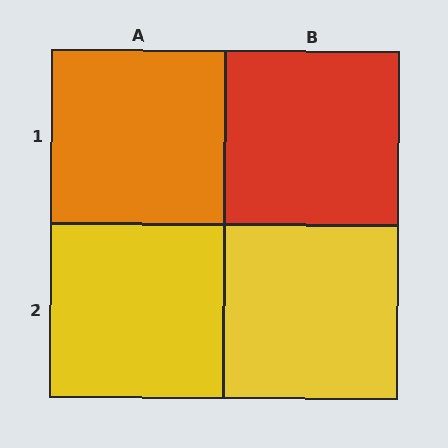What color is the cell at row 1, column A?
Orange.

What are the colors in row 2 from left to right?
Yellow, yellow.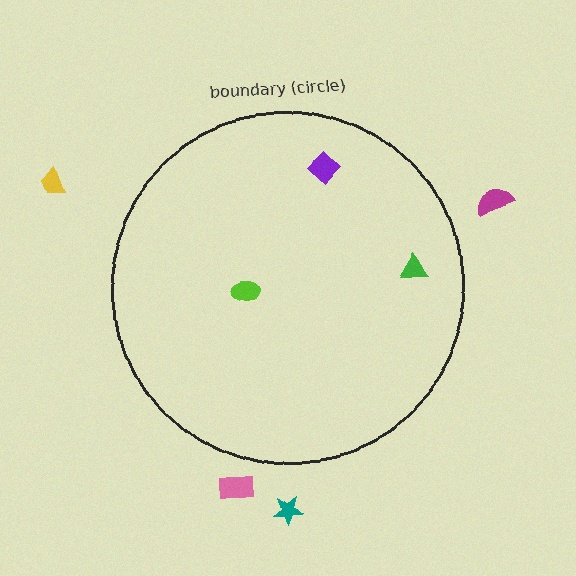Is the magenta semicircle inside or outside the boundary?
Outside.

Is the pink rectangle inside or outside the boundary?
Outside.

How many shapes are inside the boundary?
3 inside, 4 outside.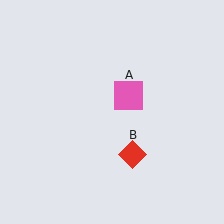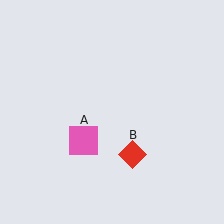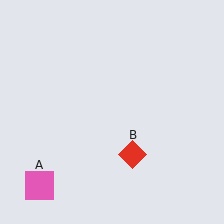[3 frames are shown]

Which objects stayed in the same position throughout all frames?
Red diamond (object B) remained stationary.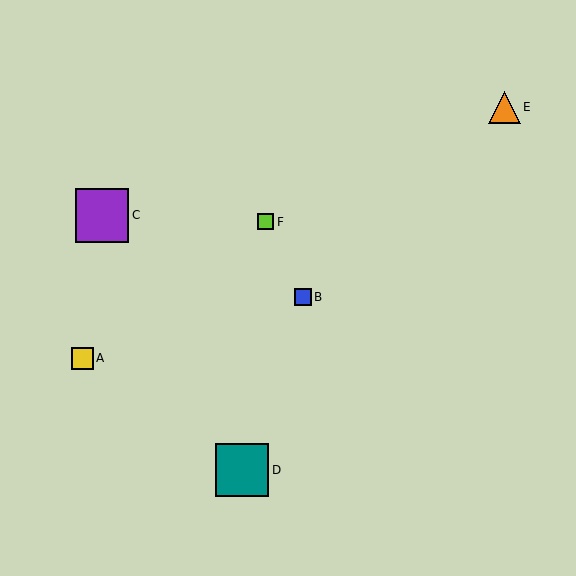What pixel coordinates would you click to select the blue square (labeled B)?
Click at (303, 297) to select the blue square B.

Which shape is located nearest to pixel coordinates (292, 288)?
The blue square (labeled B) at (303, 297) is nearest to that location.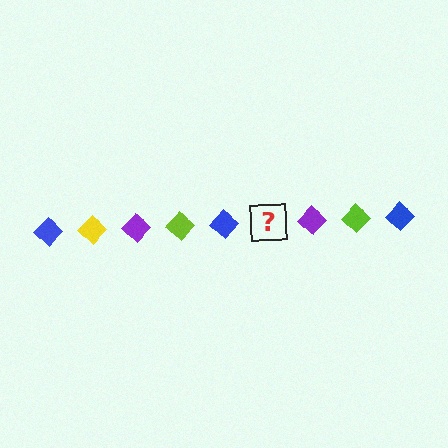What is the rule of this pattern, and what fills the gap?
The rule is that the pattern cycles through blue, yellow, purple, lime diamonds. The gap should be filled with a yellow diamond.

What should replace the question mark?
The question mark should be replaced with a yellow diamond.